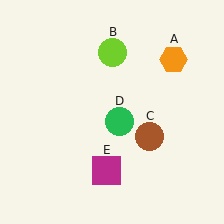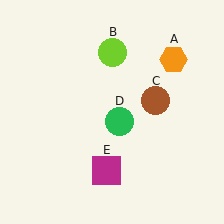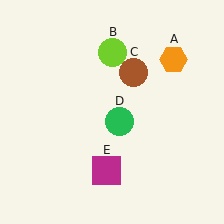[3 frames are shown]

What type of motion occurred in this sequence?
The brown circle (object C) rotated counterclockwise around the center of the scene.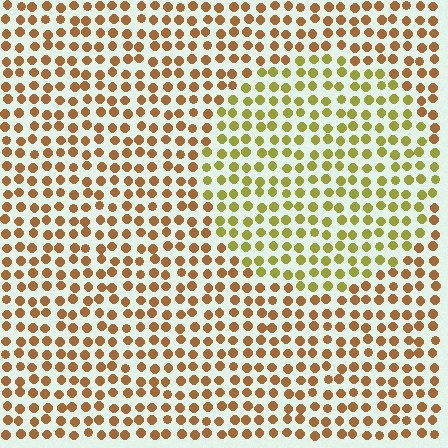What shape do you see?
I see a circle.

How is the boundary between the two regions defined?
The boundary is defined purely by a slight shift in hue (about 39 degrees). Spacing, size, and orientation are identical on both sides.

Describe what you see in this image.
The image is filled with small brown elements in a uniform arrangement. A circle-shaped region is visible where the elements are tinted to a slightly different hue, forming a subtle color boundary.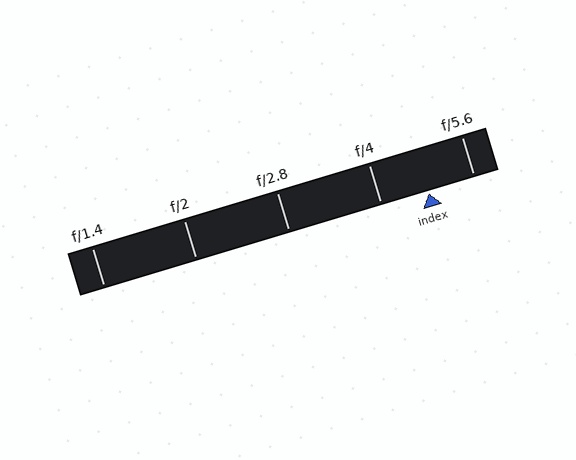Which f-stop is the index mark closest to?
The index mark is closest to f/5.6.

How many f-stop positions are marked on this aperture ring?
There are 5 f-stop positions marked.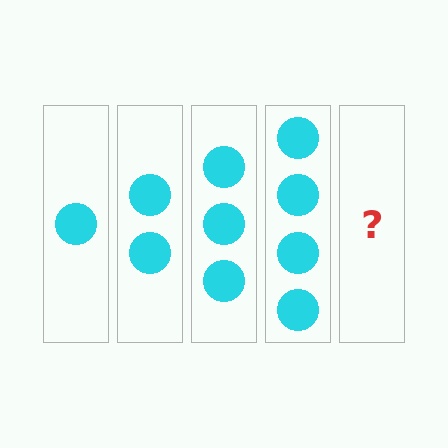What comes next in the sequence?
The next element should be 5 circles.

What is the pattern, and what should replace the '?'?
The pattern is that each step adds one more circle. The '?' should be 5 circles.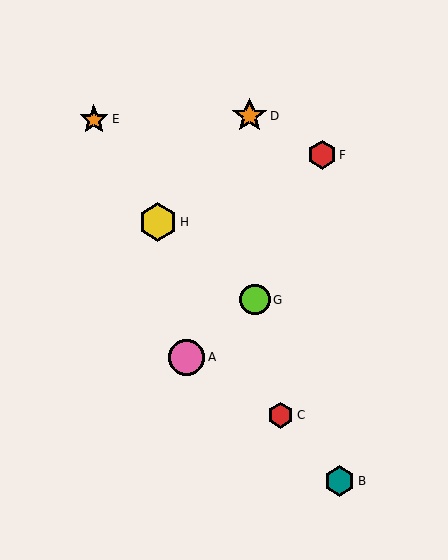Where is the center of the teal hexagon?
The center of the teal hexagon is at (340, 481).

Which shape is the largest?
The yellow hexagon (labeled H) is the largest.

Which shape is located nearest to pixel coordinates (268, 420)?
The red hexagon (labeled C) at (281, 415) is nearest to that location.